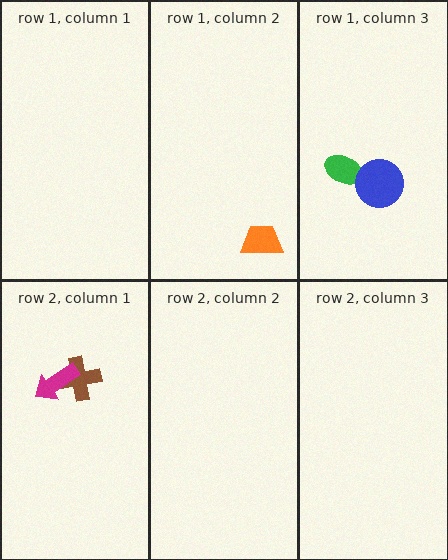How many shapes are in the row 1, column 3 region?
2.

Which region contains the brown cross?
The row 2, column 1 region.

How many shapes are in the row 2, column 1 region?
2.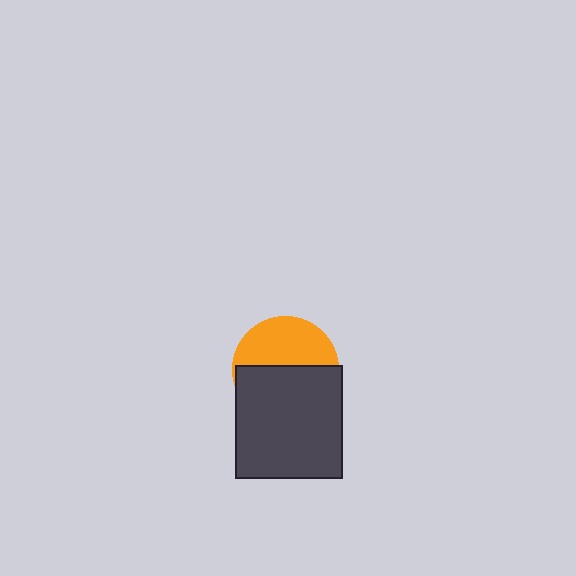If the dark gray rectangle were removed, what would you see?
You would see the complete orange circle.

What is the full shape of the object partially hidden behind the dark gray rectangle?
The partially hidden object is an orange circle.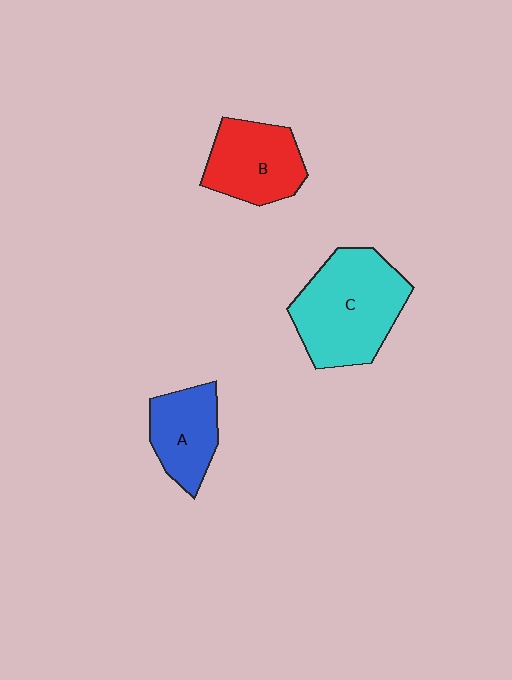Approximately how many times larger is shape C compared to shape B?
Approximately 1.5 times.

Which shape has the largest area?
Shape C (cyan).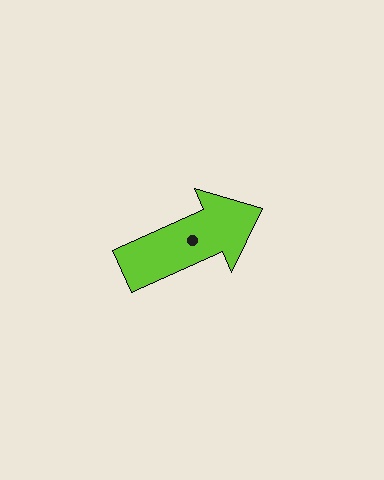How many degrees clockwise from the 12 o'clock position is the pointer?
Approximately 66 degrees.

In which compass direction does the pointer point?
Northeast.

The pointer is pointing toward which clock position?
Roughly 2 o'clock.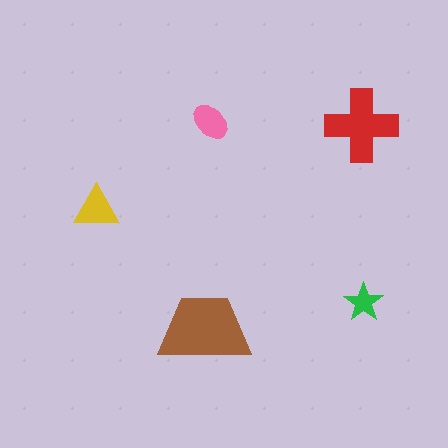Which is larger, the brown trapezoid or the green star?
The brown trapezoid.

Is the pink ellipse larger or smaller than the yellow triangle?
Smaller.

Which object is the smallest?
The green star.